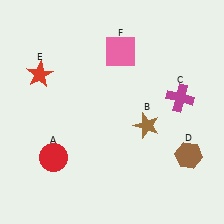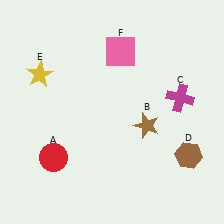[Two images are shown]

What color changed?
The star (E) changed from red in Image 1 to yellow in Image 2.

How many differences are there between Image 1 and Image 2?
There is 1 difference between the two images.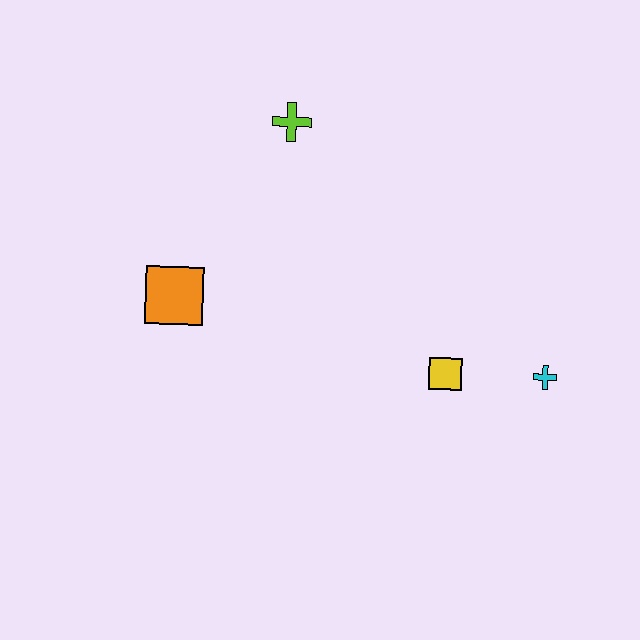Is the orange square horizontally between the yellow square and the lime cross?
No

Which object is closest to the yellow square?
The cyan cross is closest to the yellow square.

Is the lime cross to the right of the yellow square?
No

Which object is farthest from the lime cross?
The cyan cross is farthest from the lime cross.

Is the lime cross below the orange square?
No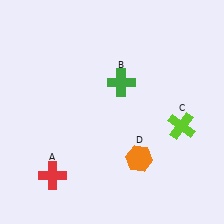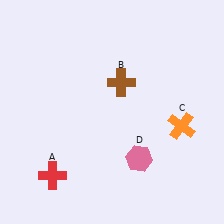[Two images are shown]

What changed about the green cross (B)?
In Image 1, B is green. In Image 2, it changed to brown.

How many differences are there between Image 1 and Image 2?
There are 3 differences between the two images.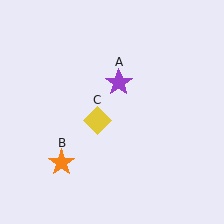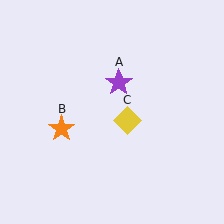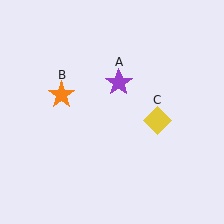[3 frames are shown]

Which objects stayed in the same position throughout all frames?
Purple star (object A) remained stationary.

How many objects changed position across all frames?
2 objects changed position: orange star (object B), yellow diamond (object C).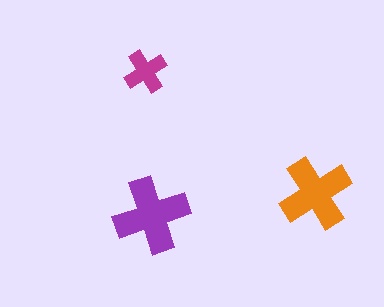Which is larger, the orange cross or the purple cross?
The purple one.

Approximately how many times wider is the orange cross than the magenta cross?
About 1.5 times wider.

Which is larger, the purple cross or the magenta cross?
The purple one.